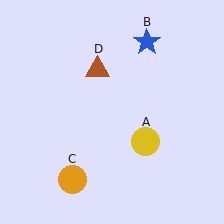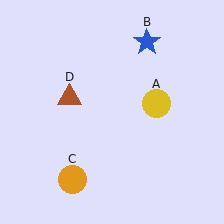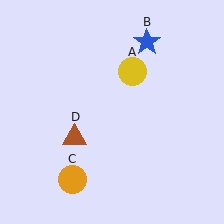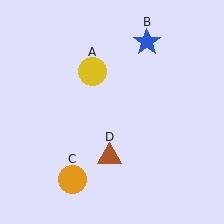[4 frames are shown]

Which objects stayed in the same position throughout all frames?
Blue star (object B) and orange circle (object C) remained stationary.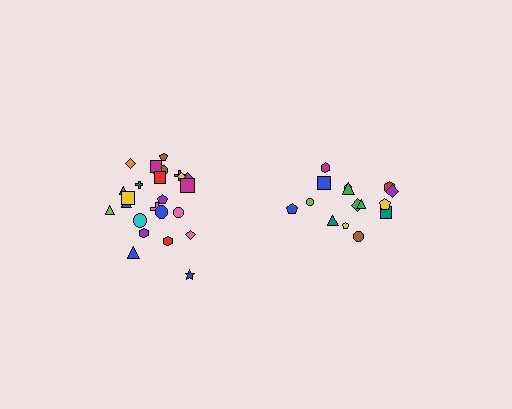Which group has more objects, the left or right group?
The left group.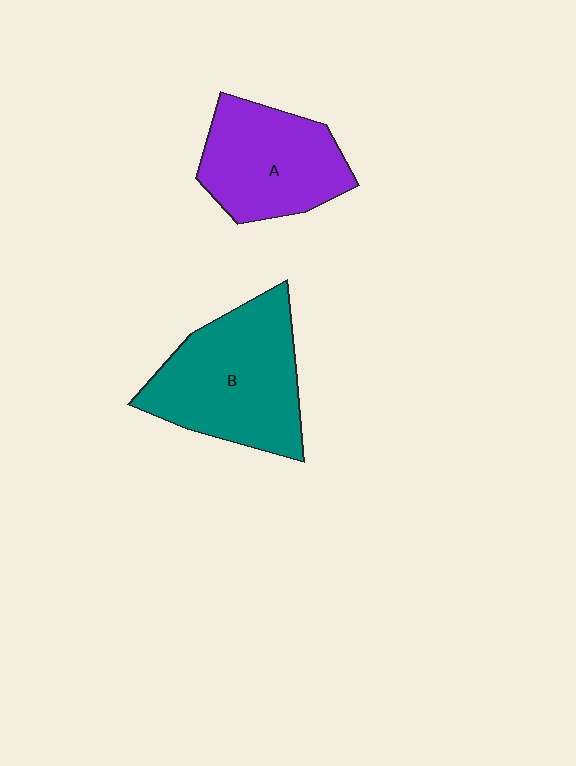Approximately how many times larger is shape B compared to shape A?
Approximately 1.3 times.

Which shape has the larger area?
Shape B (teal).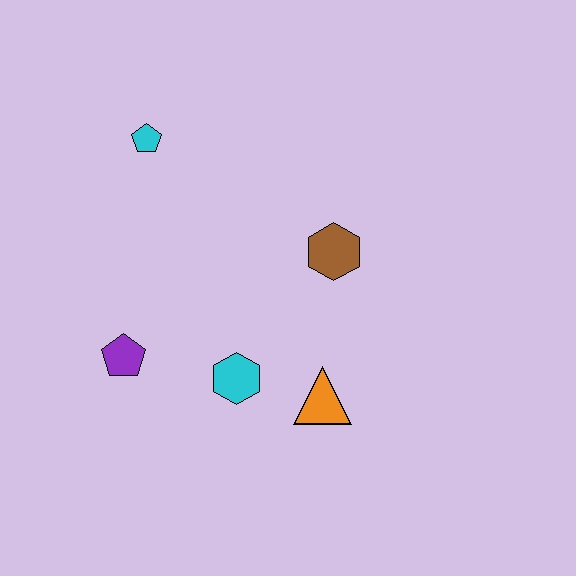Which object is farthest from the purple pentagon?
The brown hexagon is farthest from the purple pentagon.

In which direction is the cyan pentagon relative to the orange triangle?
The cyan pentagon is above the orange triangle.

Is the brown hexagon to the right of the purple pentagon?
Yes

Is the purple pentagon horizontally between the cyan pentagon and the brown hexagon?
No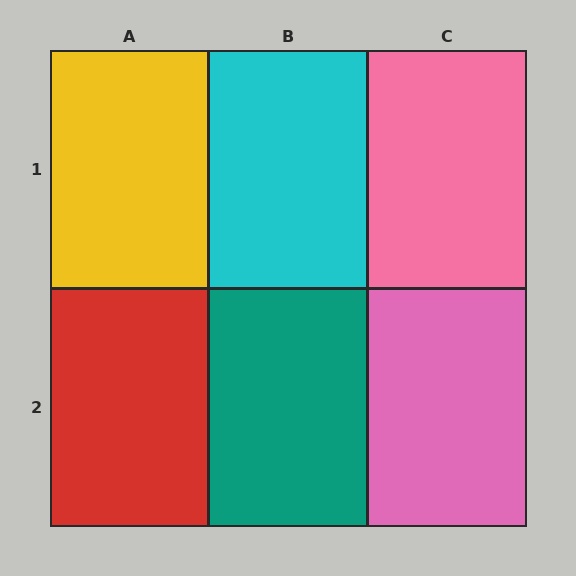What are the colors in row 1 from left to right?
Yellow, cyan, pink.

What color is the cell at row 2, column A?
Red.